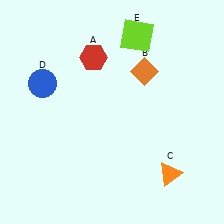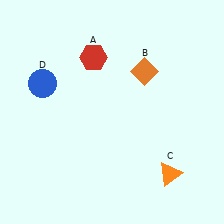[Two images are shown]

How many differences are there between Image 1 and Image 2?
There is 1 difference between the two images.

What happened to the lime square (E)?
The lime square (E) was removed in Image 2. It was in the top-right area of Image 1.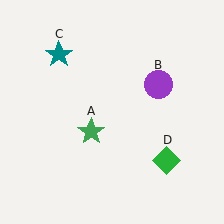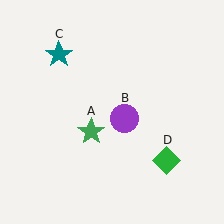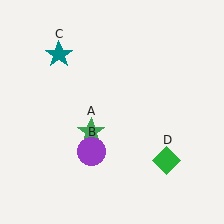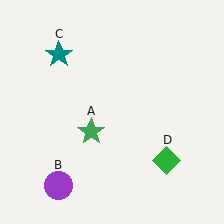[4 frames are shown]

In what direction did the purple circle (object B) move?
The purple circle (object B) moved down and to the left.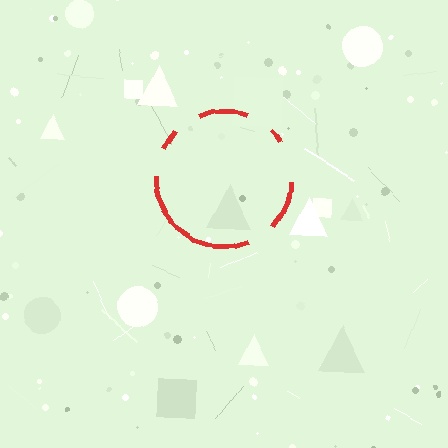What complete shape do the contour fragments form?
The contour fragments form a circle.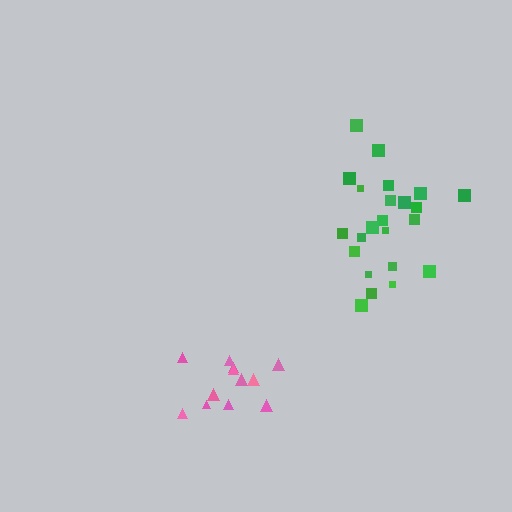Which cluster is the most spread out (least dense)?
Green.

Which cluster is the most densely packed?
Pink.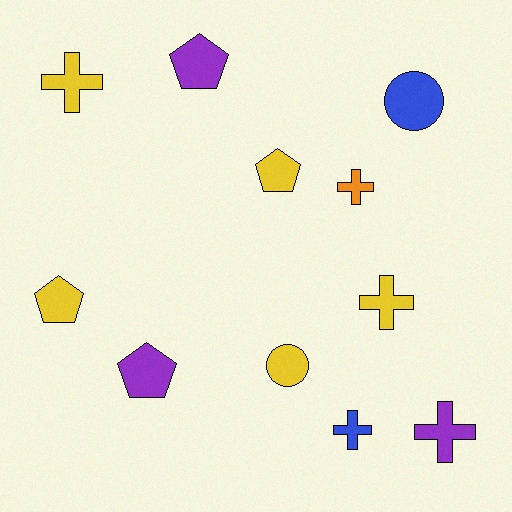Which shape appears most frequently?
Cross, with 5 objects.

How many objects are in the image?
There are 11 objects.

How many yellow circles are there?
There is 1 yellow circle.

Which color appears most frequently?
Yellow, with 5 objects.